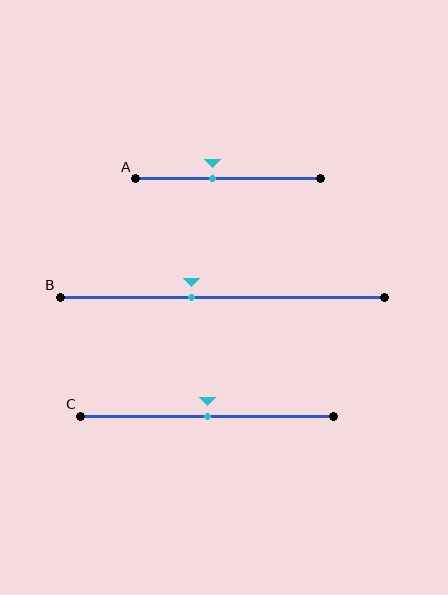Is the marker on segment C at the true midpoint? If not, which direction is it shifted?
Yes, the marker on segment C is at the true midpoint.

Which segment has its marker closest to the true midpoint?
Segment C has its marker closest to the true midpoint.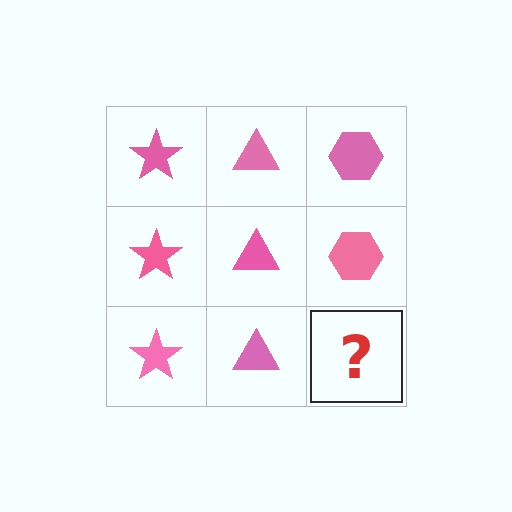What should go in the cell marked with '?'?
The missing cell should contain a pink hexagon.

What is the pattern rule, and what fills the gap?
The rule is that each column has a consistent shape. The gap should be filled with a pink hexagon.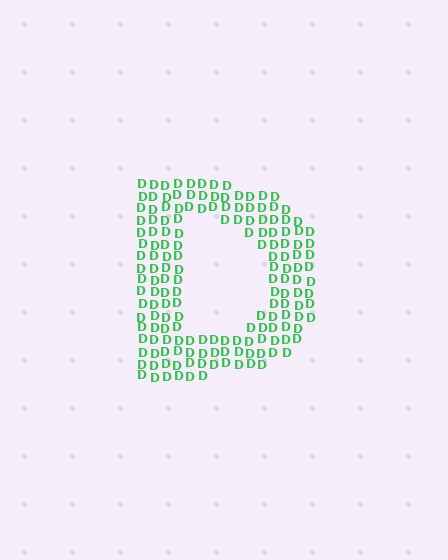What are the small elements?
The small elements are letter D's.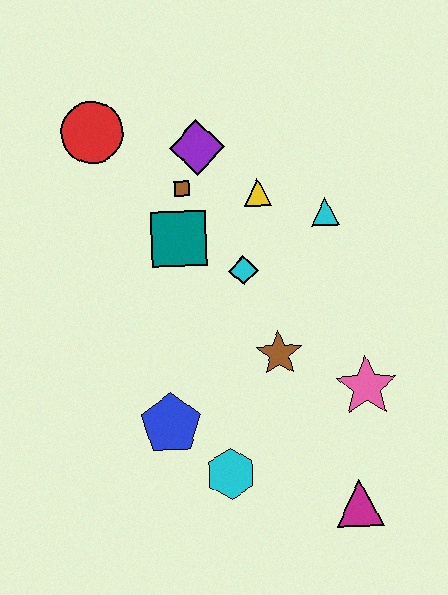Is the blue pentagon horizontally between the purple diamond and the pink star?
No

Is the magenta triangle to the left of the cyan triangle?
No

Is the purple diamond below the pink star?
No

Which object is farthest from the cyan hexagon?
The red circle is farthest from the cyan hexagon.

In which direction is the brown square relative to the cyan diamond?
The brown square is above the cyan diamond.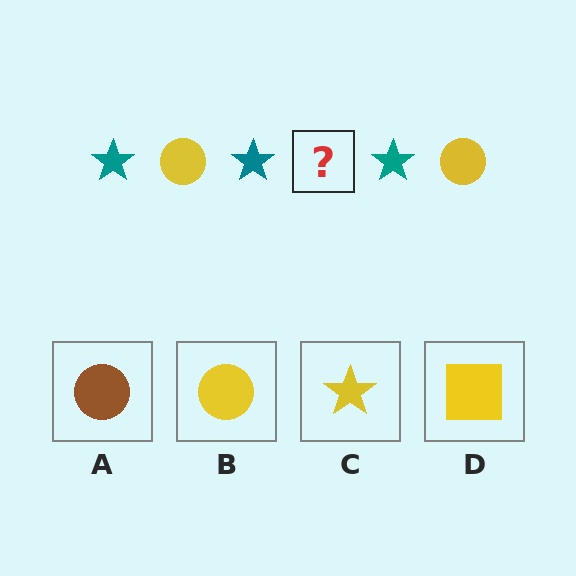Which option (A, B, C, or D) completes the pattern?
B.